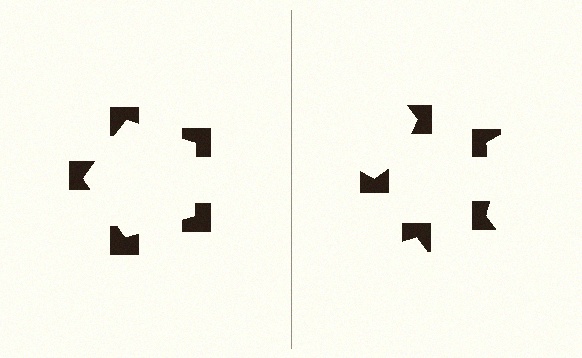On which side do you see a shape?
An illusory pentagon appears on the left side. On the right side the wedge cuts are rotated, so no coherent shape forms.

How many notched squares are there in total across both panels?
10 — 5 on each side.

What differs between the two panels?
The notched squares are positioned identically on both sides; only the wedge orientations differ. On the left they align to a pentagon; on the right they are misaligned.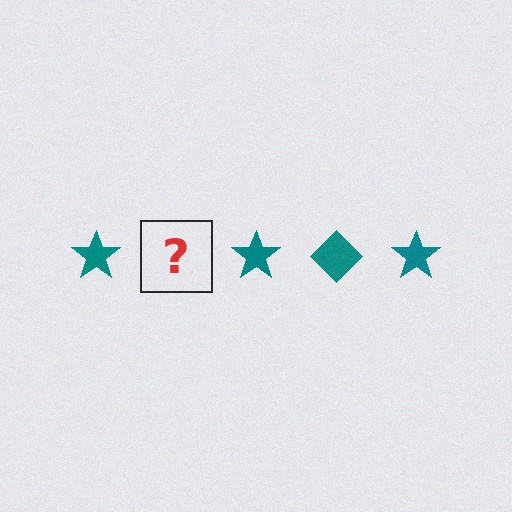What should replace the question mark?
The question mark should be replaced with a teal diamond.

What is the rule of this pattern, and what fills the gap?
The rule is that the pattern cycles through star, diamond shapes in teal. The gap should be filled with a teal diamond.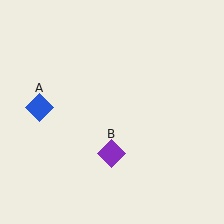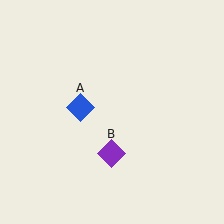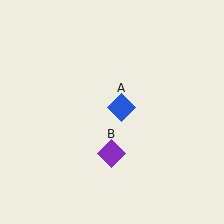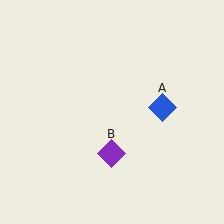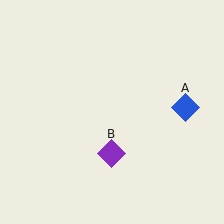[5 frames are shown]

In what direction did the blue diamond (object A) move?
The blue diamond (object A) moved right.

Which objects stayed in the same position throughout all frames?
Purple diamond (object B) remained stationary.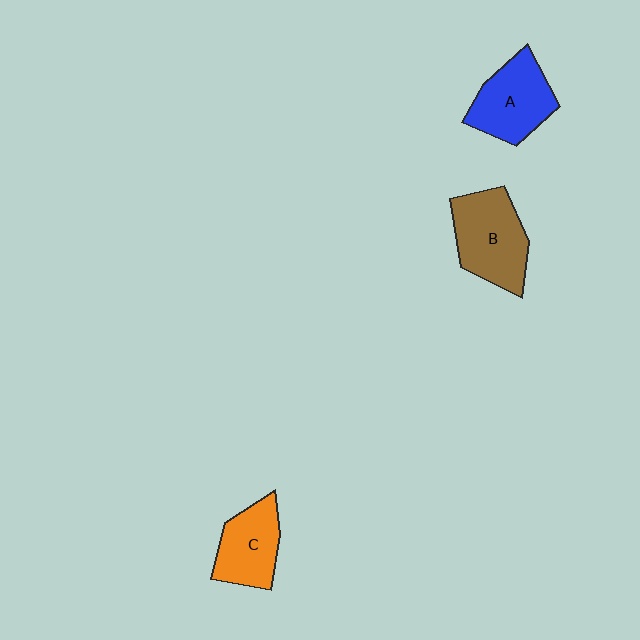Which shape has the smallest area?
Shape C (orange).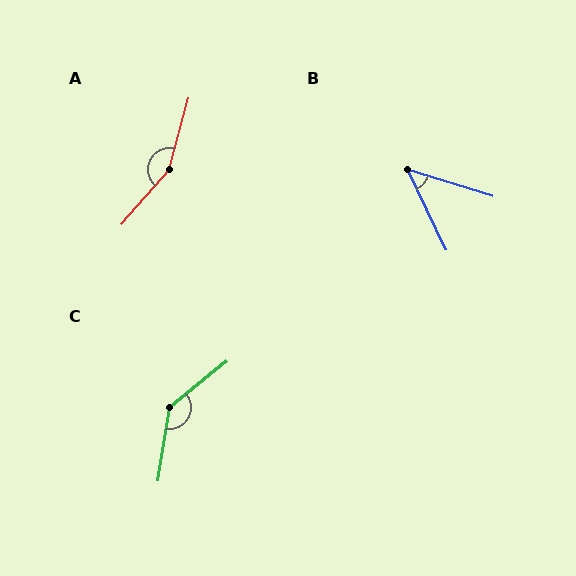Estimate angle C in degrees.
Approximately 138 degrees.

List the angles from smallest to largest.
B (47°), C (138°), A (154°).